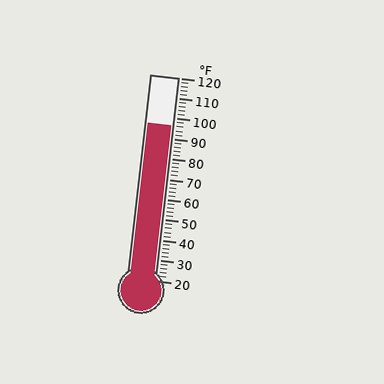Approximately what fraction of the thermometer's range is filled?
The thermometer is filled to approximately 75% of its range.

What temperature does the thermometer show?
The thermometer shows approximately 96°F.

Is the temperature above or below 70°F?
The temperature is above 70°F.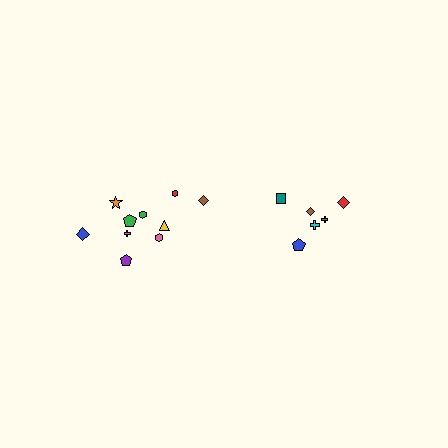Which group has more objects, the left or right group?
The left group.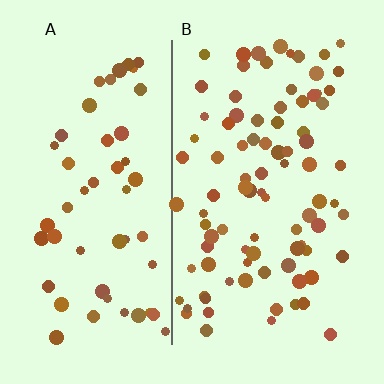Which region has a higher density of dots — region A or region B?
B (the right).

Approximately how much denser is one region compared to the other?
Approximately 1.7× — region B over region A.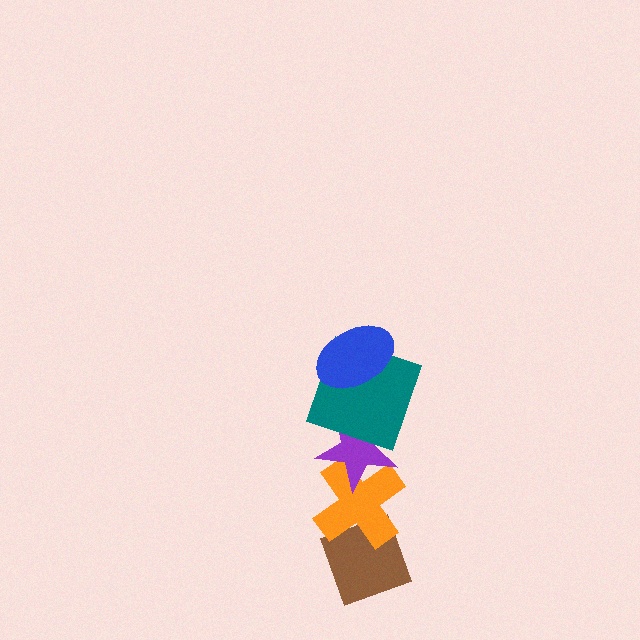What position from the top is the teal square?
The teal square is 2nd from the top.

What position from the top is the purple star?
The purple star is 3rd from the top.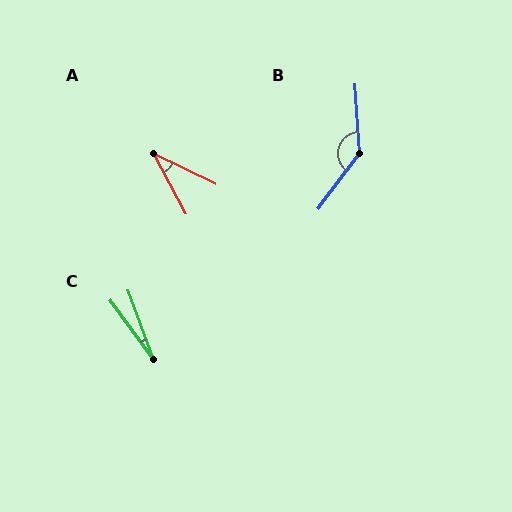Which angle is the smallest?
C, at approximately 16 degrees.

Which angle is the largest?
B, at approximately 140 degrees.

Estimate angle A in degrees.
Approximately 36 degrees.